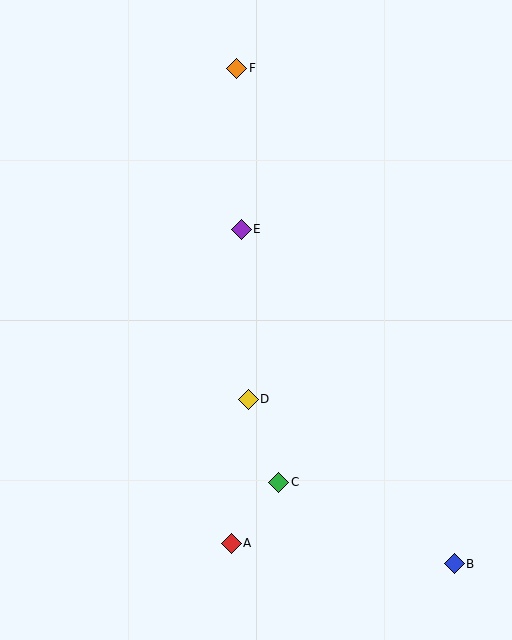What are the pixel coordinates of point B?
Point B is at (454, 564).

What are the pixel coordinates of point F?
Point F is at (237, 68).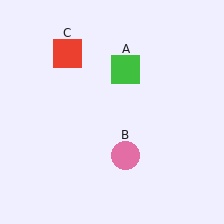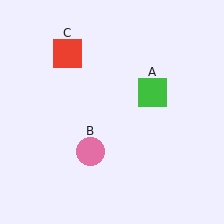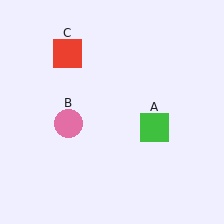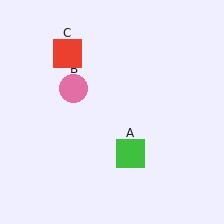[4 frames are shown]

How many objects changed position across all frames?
2 objects changed position: green square (object A), pink circle (object B).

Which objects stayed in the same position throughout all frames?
Red square (object C) remained stationary.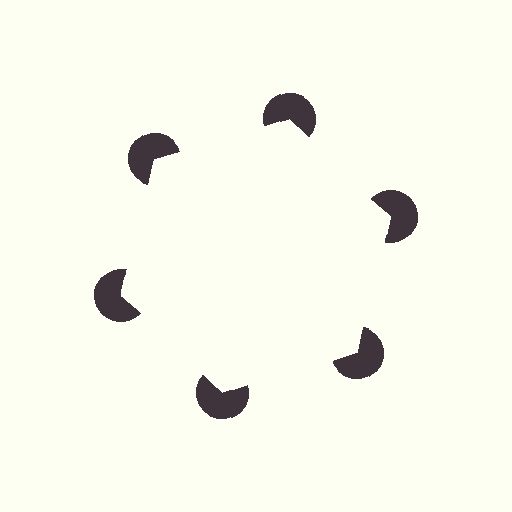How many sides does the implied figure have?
6 sides.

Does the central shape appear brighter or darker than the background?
It typically appears slightly brighter than the background, even though no actual brightness change is drawn.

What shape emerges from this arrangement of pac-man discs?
An illusory hexagon — its edges are inferred from the aligned wedge cuts in the pac-man discs, not physically drawn.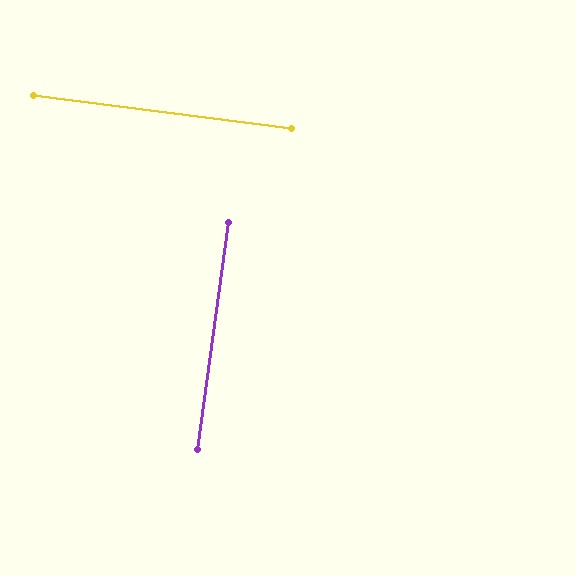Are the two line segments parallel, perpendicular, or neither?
Perpendicular — they meet at approximately 90°.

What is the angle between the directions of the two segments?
Approximately 90 degrees.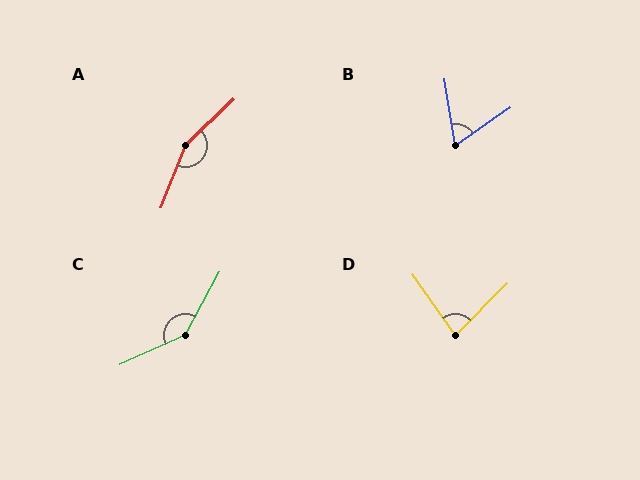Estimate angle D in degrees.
Approximately 80 degrees.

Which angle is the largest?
A, at approximately 155 degrees.